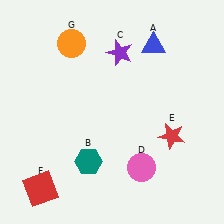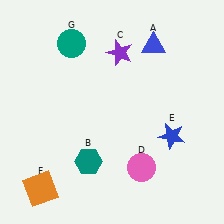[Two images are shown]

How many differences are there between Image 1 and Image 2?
There are 3 differences between the two images.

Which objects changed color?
E changed from red to blue. F changed from red to orange. G changed from orange to teal.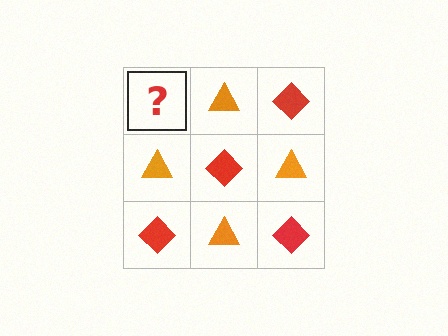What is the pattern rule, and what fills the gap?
The rule is that it alternates red diamond and orange triangle in a checkerboard pattern. The gap should be filled with a red diamond.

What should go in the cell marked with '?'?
The missing cell should contain a red diamond.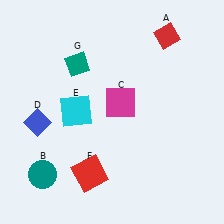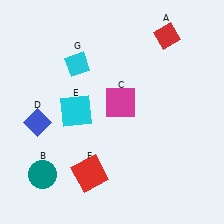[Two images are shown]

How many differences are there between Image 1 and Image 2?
There is 1 difference between the two images.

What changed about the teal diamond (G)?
In Image 1, G is teal. In Image 2, it changed to cyan.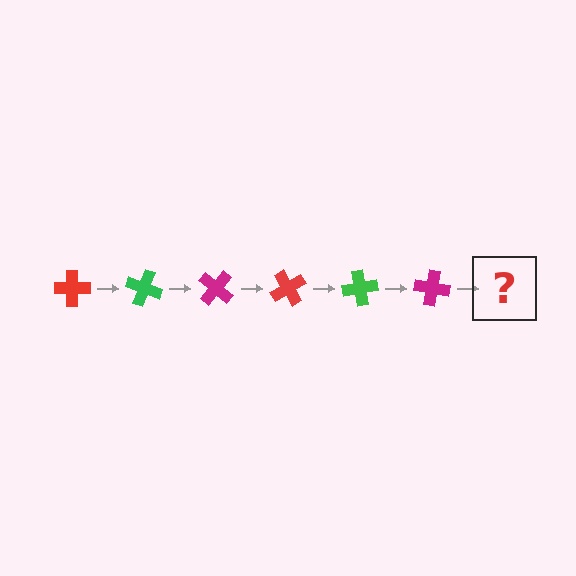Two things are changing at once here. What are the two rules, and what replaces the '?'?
The two rules are that it rotates 20 degrees each step and the color cycles through red, green, and magenta. The '?' should be a red cross, rotated 120 degrees from the start.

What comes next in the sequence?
The next element should be a red cross, rotated 120 degrees from the start.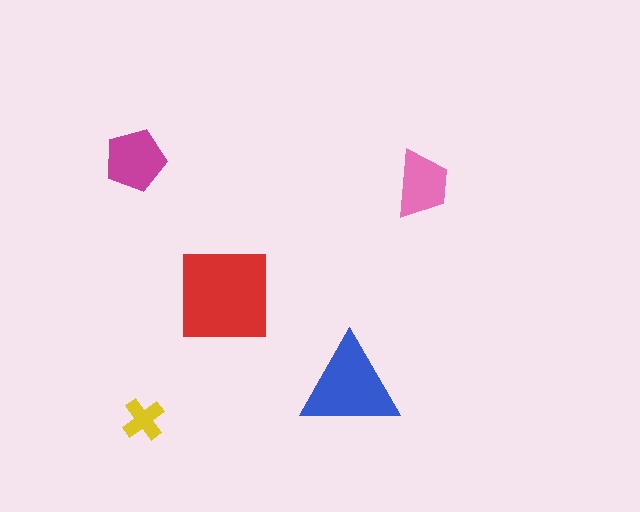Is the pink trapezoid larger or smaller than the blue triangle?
Smaller.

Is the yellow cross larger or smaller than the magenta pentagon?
Smaller.